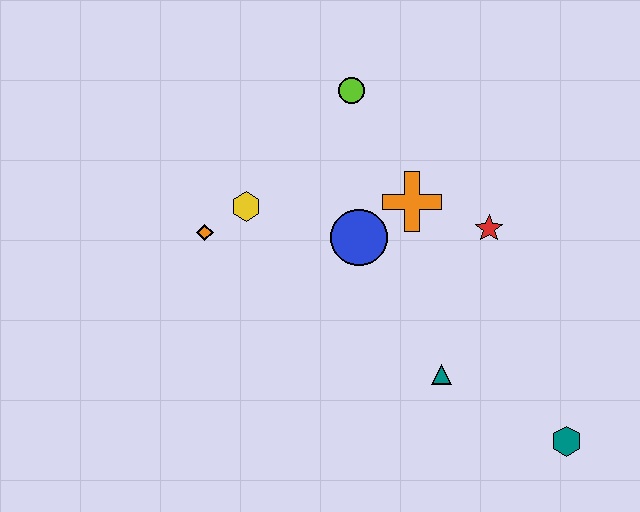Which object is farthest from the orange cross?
The teal hexagon is farthest from the orange cross.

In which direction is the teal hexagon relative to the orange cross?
The teal hexagon is below the orange cross.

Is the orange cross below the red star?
No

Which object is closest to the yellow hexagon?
The orange diamond is closest to the yellow hexagon.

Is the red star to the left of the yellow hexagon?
No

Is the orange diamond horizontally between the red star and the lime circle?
No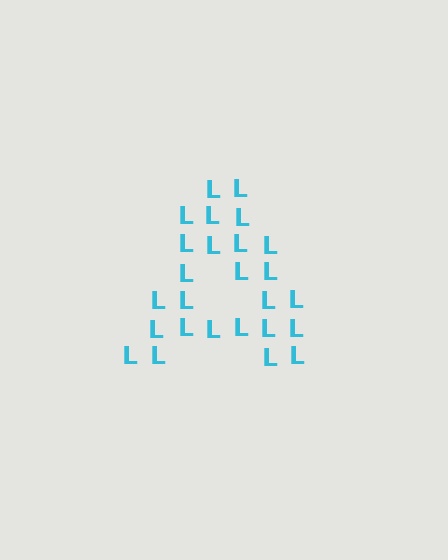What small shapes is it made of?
It is made of small letter L's.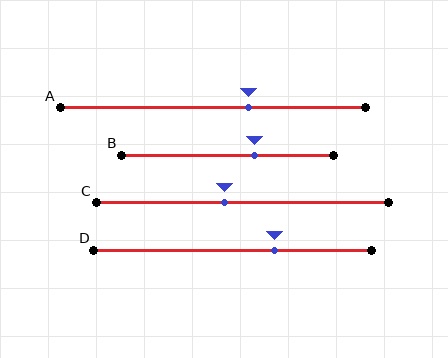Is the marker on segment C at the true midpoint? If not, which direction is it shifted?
No, the marker on segment C is shifted to the left by about 6% of the segment length.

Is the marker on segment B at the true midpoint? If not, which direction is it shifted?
No, the marker on segment B is shifted to the right by about 12% of the segment length.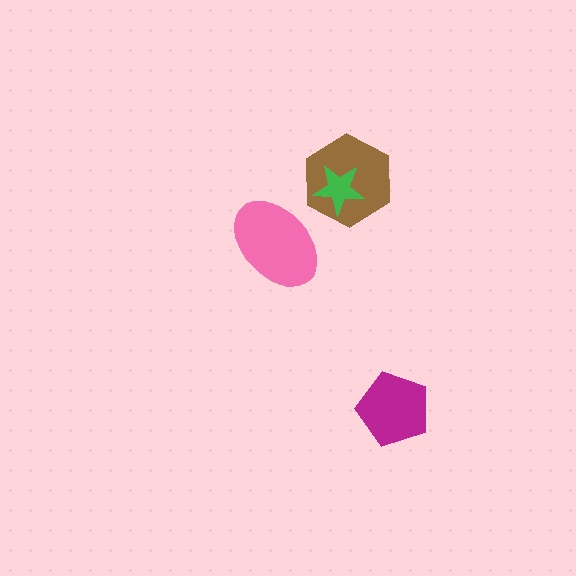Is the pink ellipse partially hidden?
No, no other shape covers it.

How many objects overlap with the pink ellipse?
0 objects overlap with the pink ellipse.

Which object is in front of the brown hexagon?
The green star is in front of the brown hexagon.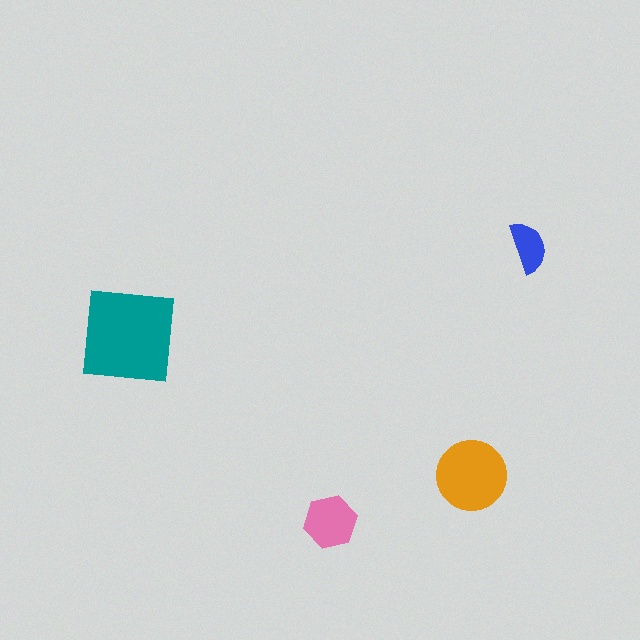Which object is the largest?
The teal square.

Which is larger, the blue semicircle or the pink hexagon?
The pink hexagon.